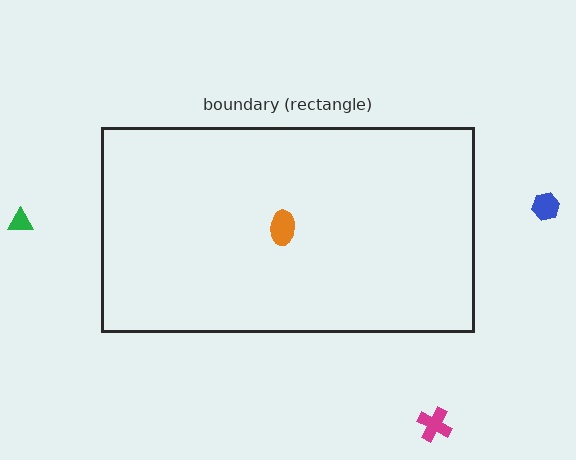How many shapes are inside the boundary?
1 inside, 3 outside.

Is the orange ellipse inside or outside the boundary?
Inside.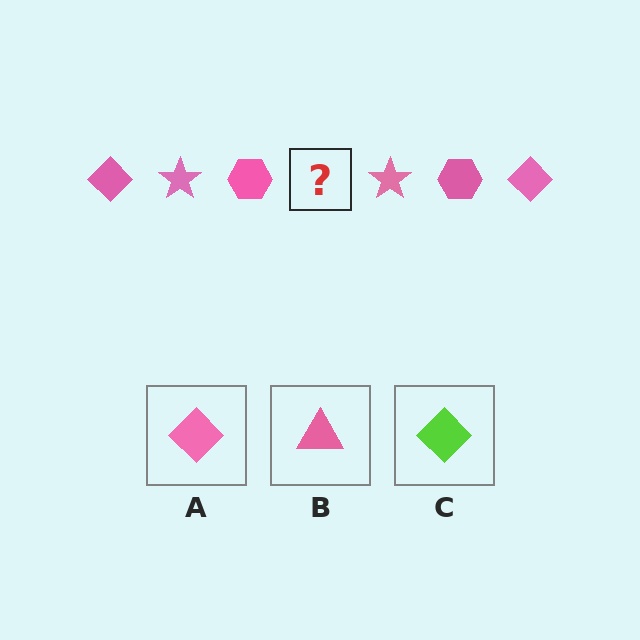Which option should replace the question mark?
Option A.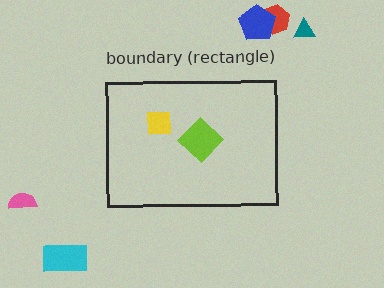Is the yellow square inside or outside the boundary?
Inside.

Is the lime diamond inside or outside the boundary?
Inside.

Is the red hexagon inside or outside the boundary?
Outside.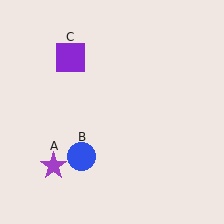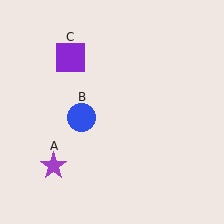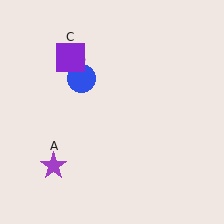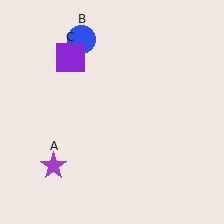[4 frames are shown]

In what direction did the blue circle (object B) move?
The blue circle (object B) moved up.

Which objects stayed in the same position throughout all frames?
Purple star (object A) and purple square (object C) remained stationary.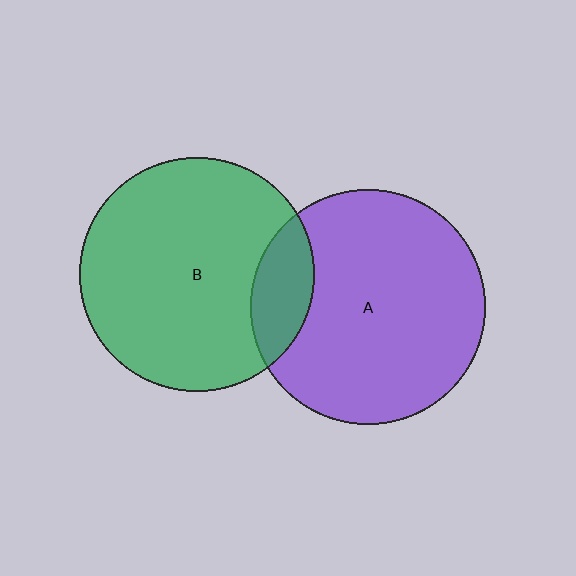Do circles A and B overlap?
Yes.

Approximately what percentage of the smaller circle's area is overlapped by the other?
Approximately 15%.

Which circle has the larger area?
Circle A (purple).